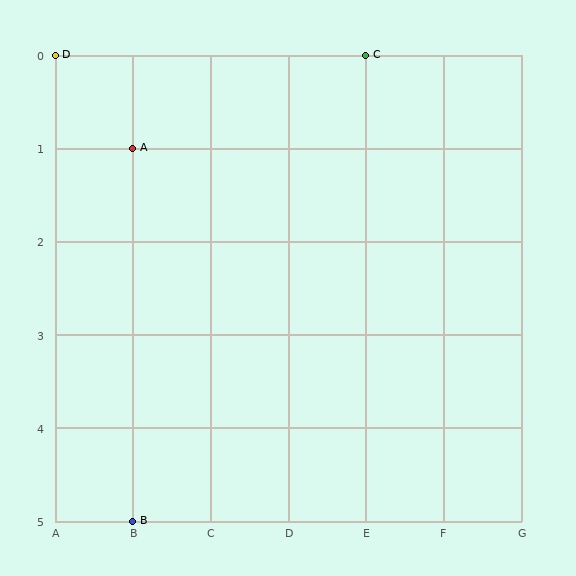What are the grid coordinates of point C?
Point C is at grid coordinates (E, 0).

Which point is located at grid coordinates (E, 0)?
Point C is at (E, 0).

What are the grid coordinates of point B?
Point B is at grid coordinates (B, 5).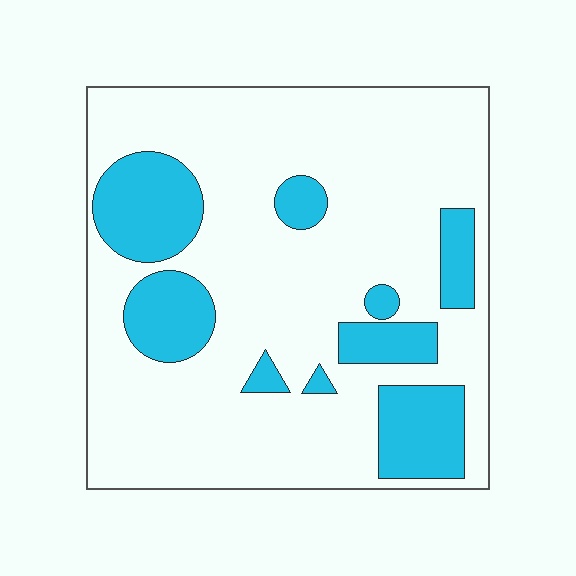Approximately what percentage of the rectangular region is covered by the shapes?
Approximately 25%.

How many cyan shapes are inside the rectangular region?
9.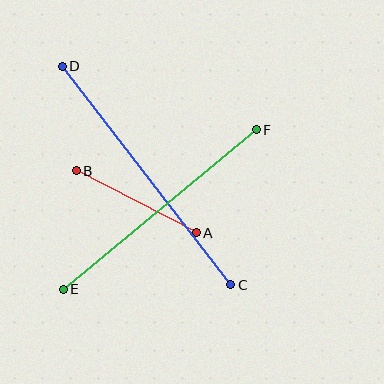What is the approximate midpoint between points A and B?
The midpoint is at approximately (136, 202) pixels.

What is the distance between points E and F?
The distance is approximately 251 pixels.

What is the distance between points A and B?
The distance is approximately 135 pixels.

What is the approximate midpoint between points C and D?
The midpoint is at approximately (147, 175) pixels.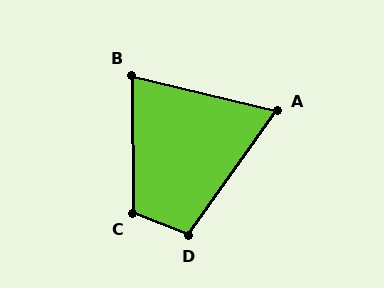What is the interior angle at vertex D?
Approximately 104 degrees (obtuse).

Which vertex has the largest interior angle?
C, at approximately 112 degrees.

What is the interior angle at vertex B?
Approximately 76 degrees (acute).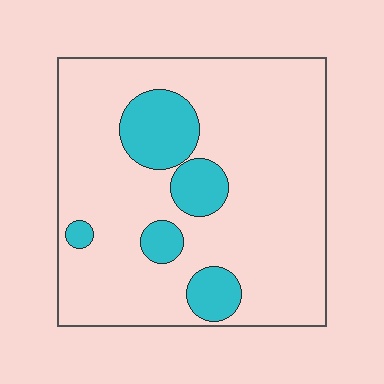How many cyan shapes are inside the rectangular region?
5.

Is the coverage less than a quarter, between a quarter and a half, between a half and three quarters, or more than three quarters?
Less than a quarter.